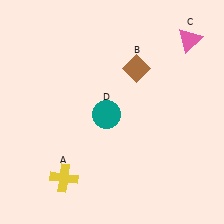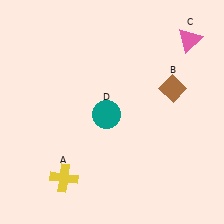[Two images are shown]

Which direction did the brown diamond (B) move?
The brown diamond (B) moved right.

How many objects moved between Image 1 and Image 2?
1 object moved between the two images.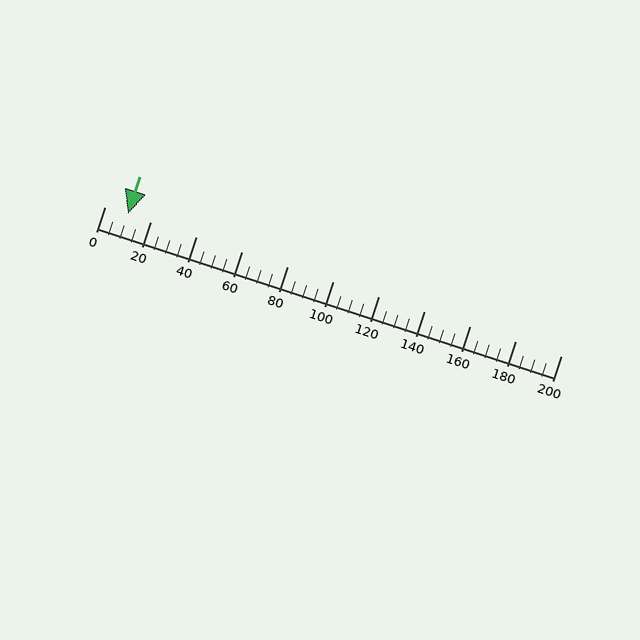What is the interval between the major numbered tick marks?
The major tick marks are spaced 20 units apart.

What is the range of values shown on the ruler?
The ruler shows values from 0 to 200.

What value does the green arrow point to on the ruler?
The green arrow points to approximately 10.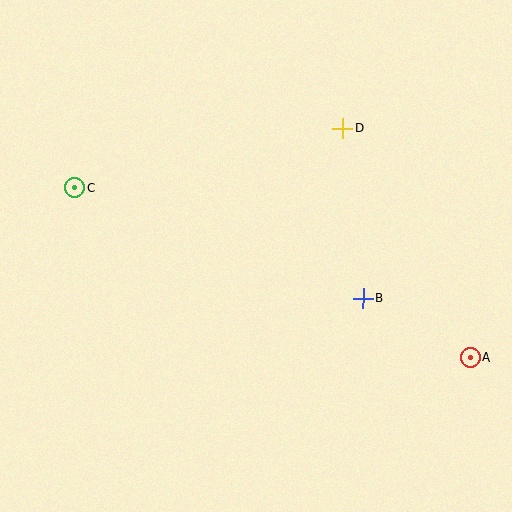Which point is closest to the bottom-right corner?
Point A is closest to the bottom-right corner.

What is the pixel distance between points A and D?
The distance between A and D is 262 pixels.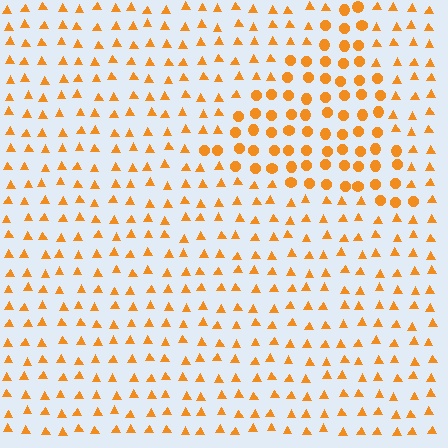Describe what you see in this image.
The image is filled with small orange elements arranged in a uniform grid. A triangle-shaped region contains circles, while the surrounding area contains triangles. The boundary is defined purely by the change in element shape.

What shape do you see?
I see a triangle.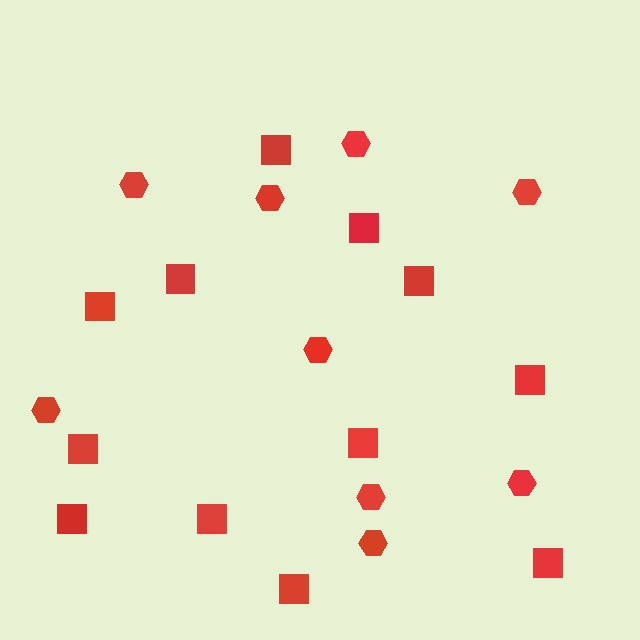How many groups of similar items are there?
There are 2 groups: one group of hexagons (9) and one group of squares (12).